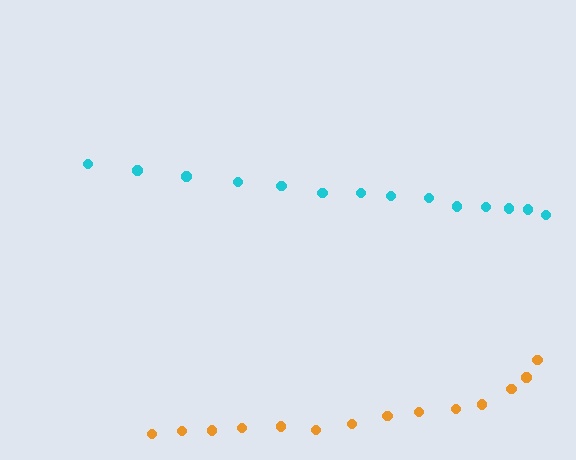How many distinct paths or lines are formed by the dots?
There are 2 distinct paths.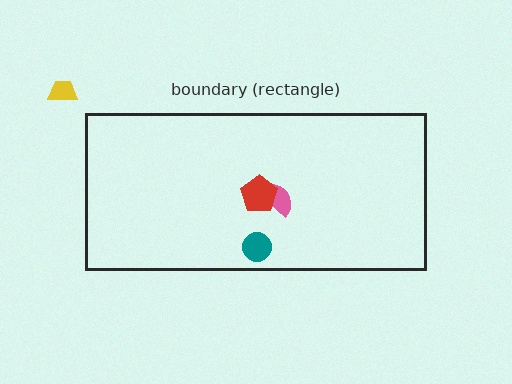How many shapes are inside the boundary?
3 inside, 1 outside.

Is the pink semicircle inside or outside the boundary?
Inside.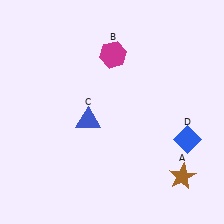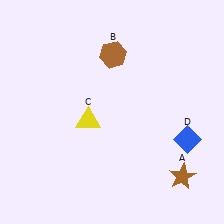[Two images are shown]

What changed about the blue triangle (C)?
In Image 1, C is blue. In Image 2, it changed to yellow.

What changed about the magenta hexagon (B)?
In Image 1, B is magenta. In Image 2, it changed to brown.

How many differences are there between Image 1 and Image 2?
There are 2 differences between the two images.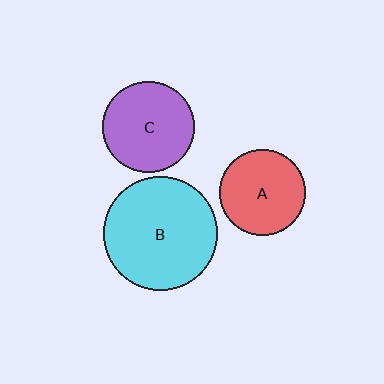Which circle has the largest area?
Circle B (cyan).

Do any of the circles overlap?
No, none of the circles overlap.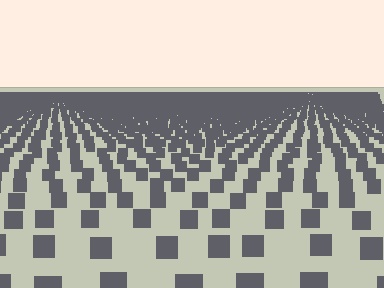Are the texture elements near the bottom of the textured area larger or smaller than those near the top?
Larger. Near the bottom, elements are closer to the viewer and appear at a bigger on-screen size.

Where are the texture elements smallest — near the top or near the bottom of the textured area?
Near the top.